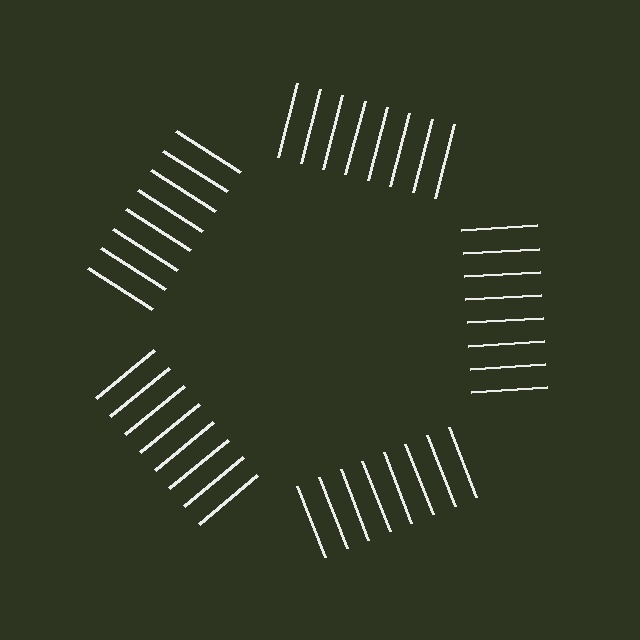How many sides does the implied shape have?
5 sides — the line-ends trace a pentagon.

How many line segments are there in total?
40 — 8 along each of the 5 edges.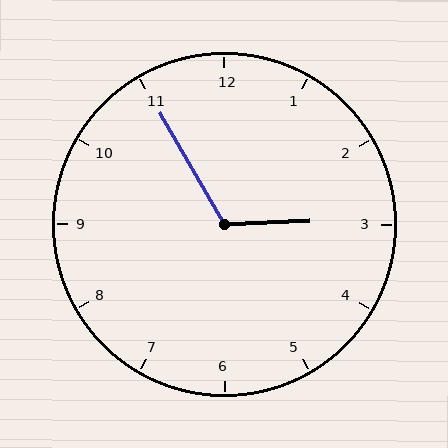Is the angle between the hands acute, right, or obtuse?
It is obtuse.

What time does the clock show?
2:55.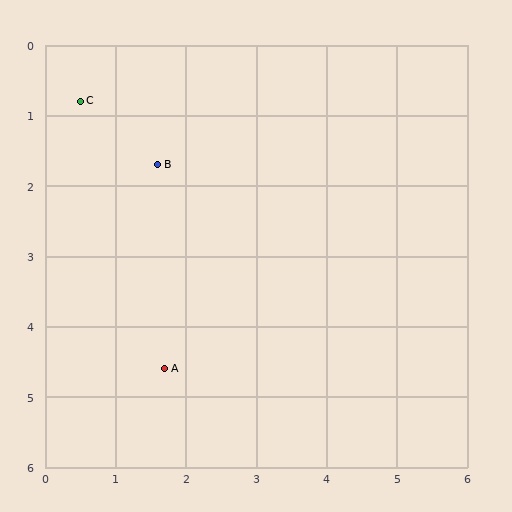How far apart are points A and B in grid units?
Points A and B are about 2.9 grid units apart.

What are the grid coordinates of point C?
Point C is at approximately (0.5, 0.8).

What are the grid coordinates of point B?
Point B is at approximately (1.6, 1.7).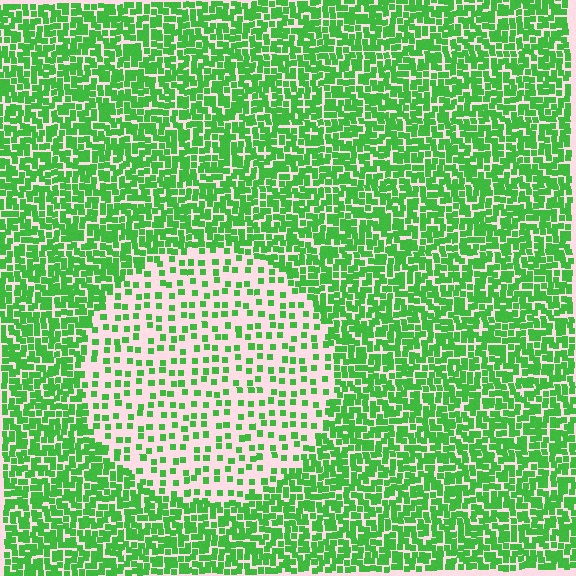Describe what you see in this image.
The image contains small green elements arranged at two different densities. A circle-shaped region is visible where the elements are less densely packed than the surrounding area.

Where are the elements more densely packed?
The elements are more densely packed outside the circle boundary.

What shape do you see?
I see a circle.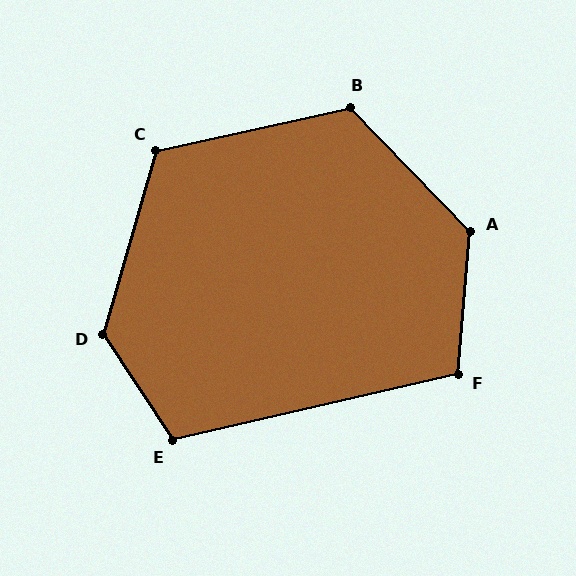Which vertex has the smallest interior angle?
F, at approximately 108 degrees.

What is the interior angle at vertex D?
Approximately 131 degrees (obtuse).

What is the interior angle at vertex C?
Approximately 118 degrees (obtuse).